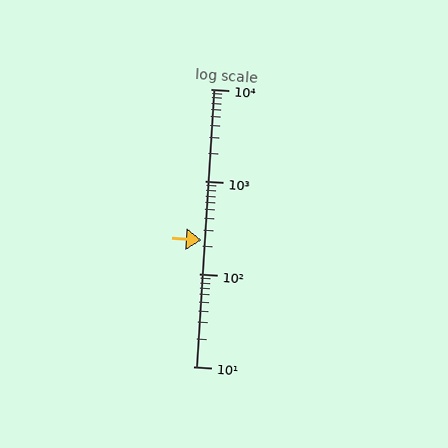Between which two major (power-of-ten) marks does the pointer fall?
The pointer is between 100 and 1000.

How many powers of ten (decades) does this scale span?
The scale spans 3 decades, from 10 to 10000.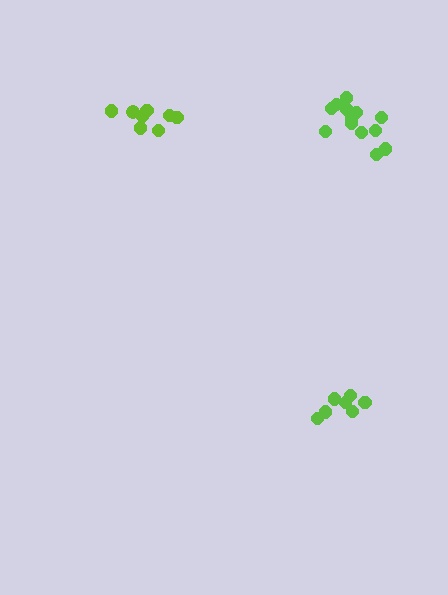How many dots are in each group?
Group 1: 8 dots, Group 2: 7 dots, Group 3: 13 dots (28 total).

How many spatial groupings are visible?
There are 3 spatial groupings.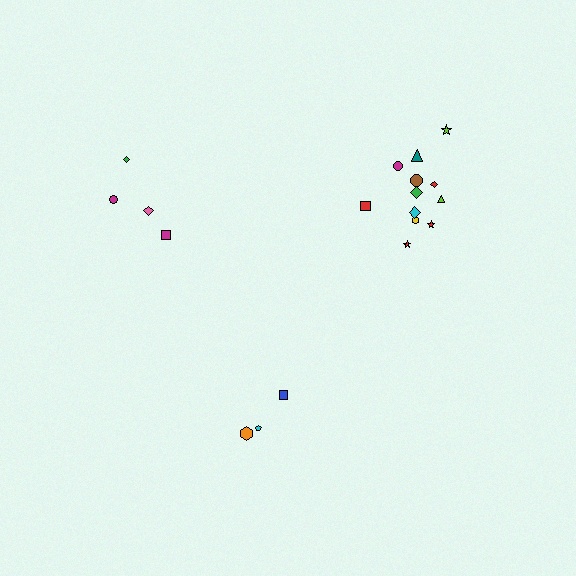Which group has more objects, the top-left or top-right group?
The top-right group.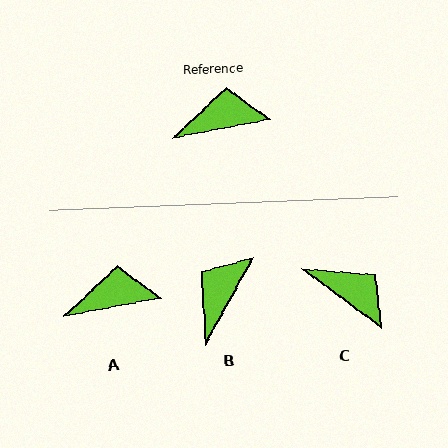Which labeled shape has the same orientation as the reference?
A.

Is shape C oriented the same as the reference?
No, it is off by about 48 degrees.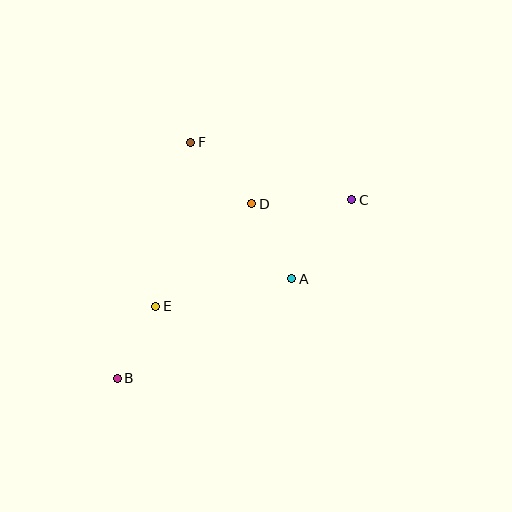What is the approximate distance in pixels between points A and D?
The distance between A and D is approximately 85 pixels.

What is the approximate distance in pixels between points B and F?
The distance between B and F is approximately 248 pixels.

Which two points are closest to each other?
Points B and E are closest to each other.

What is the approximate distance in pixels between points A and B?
The distance between A and B is approximately 201 pixels.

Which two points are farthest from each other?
Points B and C are farthest from each other.